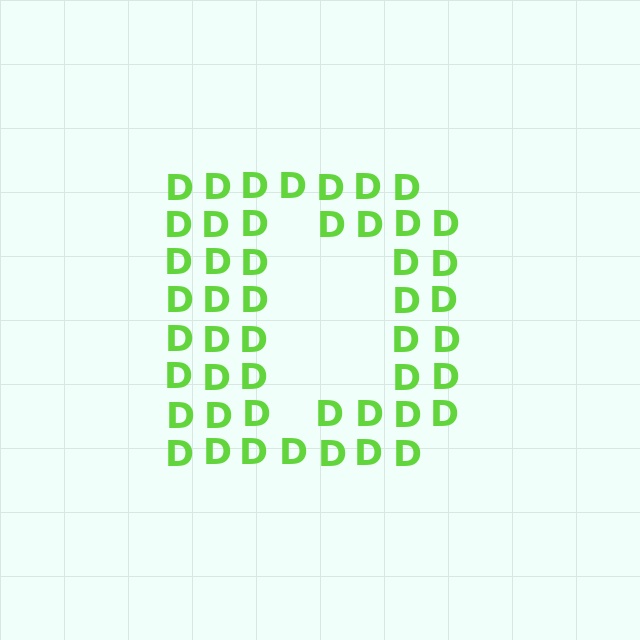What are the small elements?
The small elements are letter D's.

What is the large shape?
The large shape is the letter D.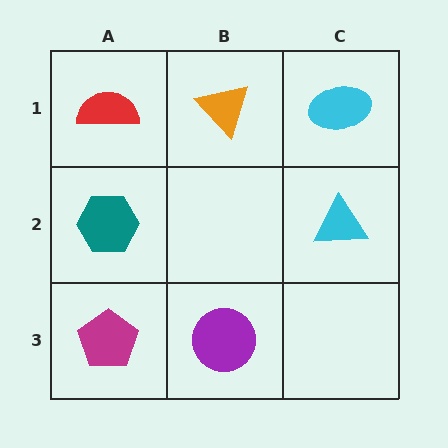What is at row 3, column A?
A magenta pentagon.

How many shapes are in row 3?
2 shapes.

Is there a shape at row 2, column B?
No, that cell is empty.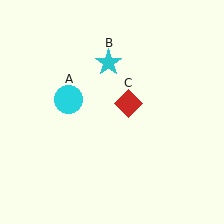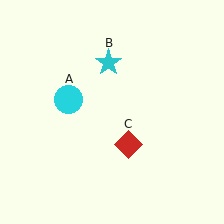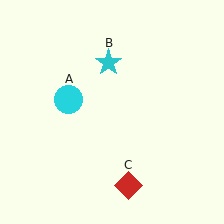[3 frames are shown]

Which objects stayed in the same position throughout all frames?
Cyan circle (object A) and cyan star (object B) remained stationary.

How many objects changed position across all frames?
1 object changed position: red diamond (object C).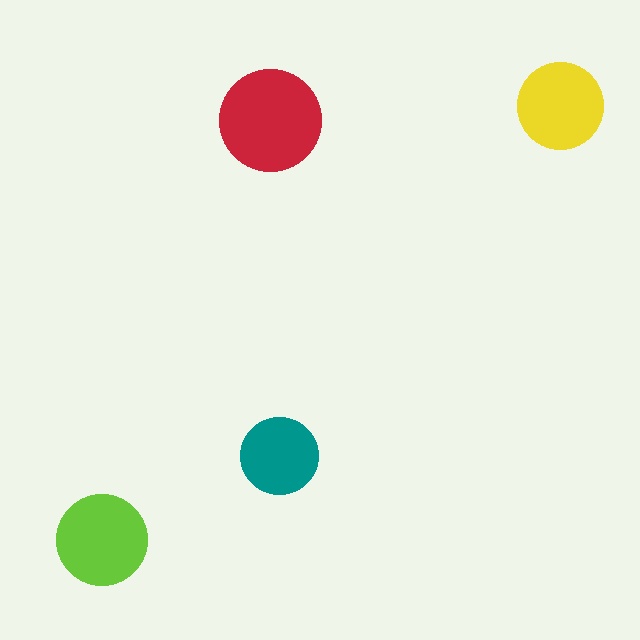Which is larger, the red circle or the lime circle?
The red one.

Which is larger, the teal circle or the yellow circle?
The yellow one.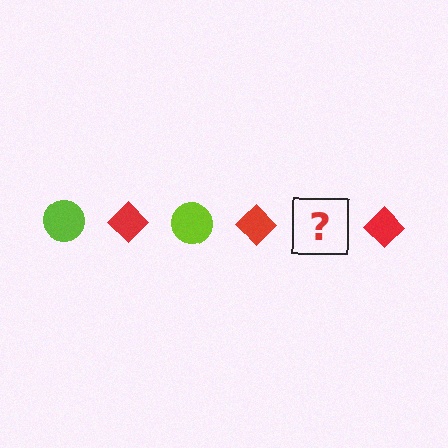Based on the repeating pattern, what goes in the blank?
The blank should be a lime circle.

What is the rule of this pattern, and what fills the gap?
The rule is that the pattern alternates between lime circle and red diamond. The gap should be filled with a lime circle.